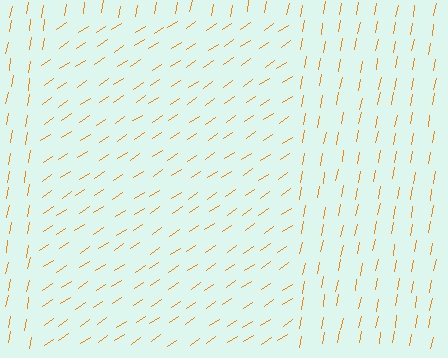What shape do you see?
I see a rectangle.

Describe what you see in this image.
The image is filled with small orange line segments. A rectangle region in the image has lines oriented differently from the surrounding lines, creating a visible texture boundary.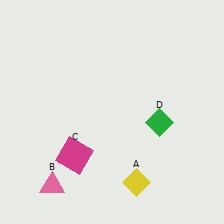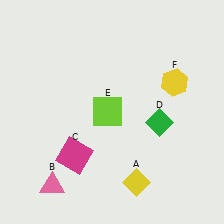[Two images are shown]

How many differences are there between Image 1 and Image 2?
There are 2 differences between the two images.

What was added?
A lime square (E), a yellow hexagon (F) were added in Image 2.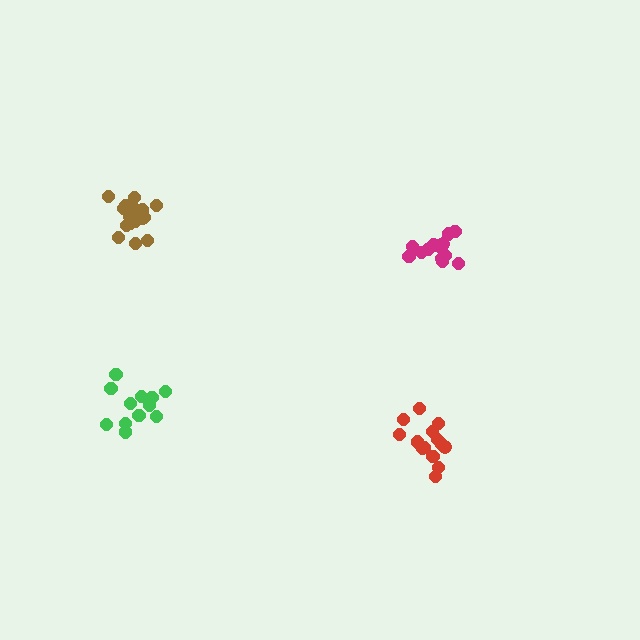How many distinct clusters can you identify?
There are 4 distinct clusters.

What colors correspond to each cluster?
The clusters are colored: red, magenta, brown, green.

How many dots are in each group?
Group 1: 14 dots, Group 2: 13 dots, Group 3: 17 dots, Group 4: 12 dots (56 total).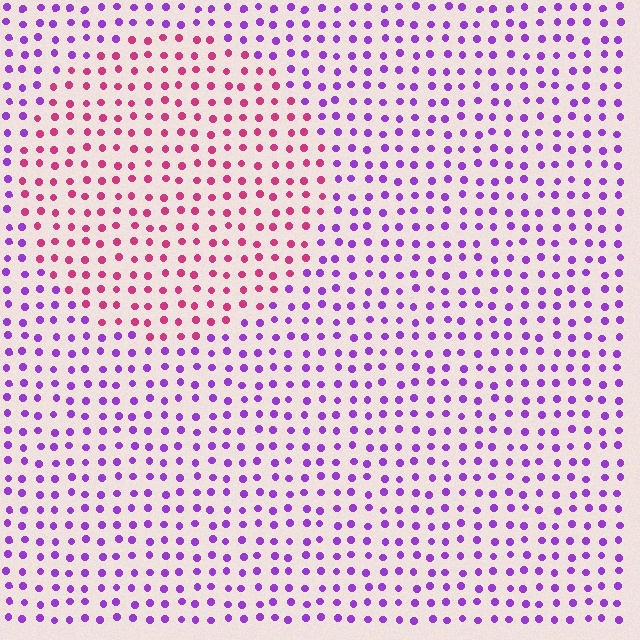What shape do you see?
I see a circle.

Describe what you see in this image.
The image is filled with small purple elements in a uniform arrangement. A circle-shaped region is visible where the elements are tinted to a slightly different hue, forming a subtle color boundary.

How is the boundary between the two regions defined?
The boundary is defined purely by a slight shift in hue (about 53 degrees). Spacing, size, and orientation are identical on both sides.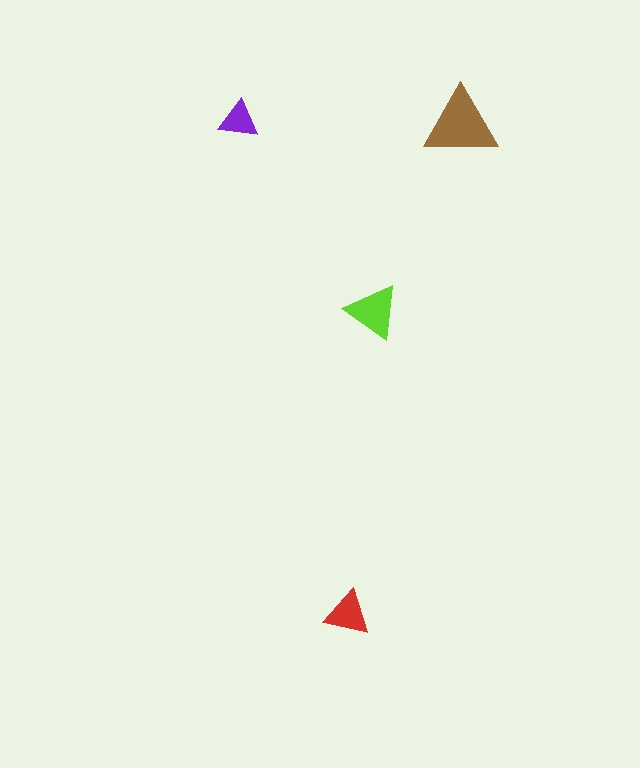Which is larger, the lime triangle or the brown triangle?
The brown one.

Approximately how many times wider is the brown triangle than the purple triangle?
About 2 times wider.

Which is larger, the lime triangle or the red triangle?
The lime one.